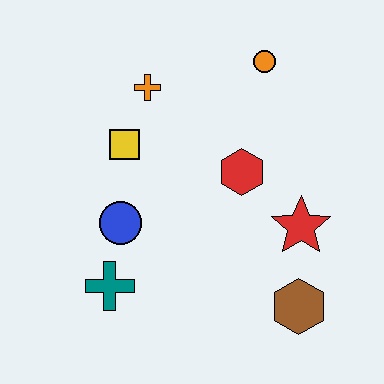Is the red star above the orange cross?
No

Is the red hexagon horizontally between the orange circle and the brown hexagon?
No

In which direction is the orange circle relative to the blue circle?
The orange circle is above the blue circle.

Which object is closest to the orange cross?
The yellow square is closest to the orange cross.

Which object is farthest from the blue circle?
The orange circle is farthest from the blue circle.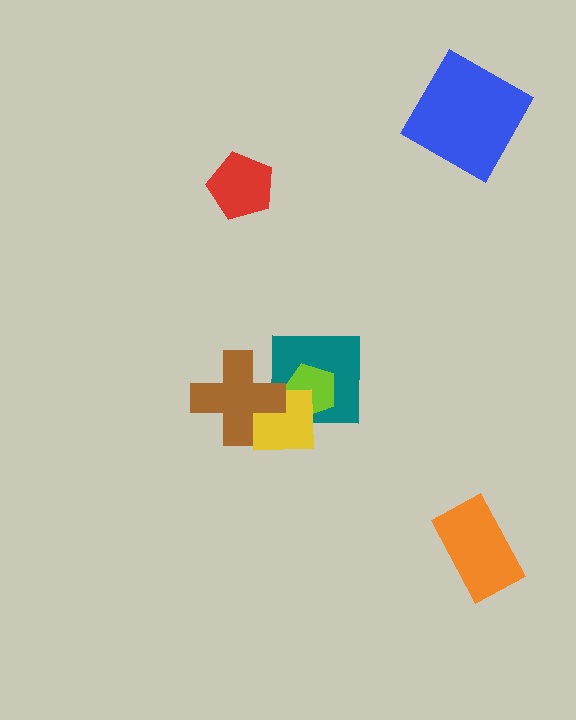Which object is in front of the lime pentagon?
The yellow square is in front of the lime pentagon.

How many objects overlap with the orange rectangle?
0 objects overlap with the orange rectangle.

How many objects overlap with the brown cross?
2 objects overlap with the brown cross.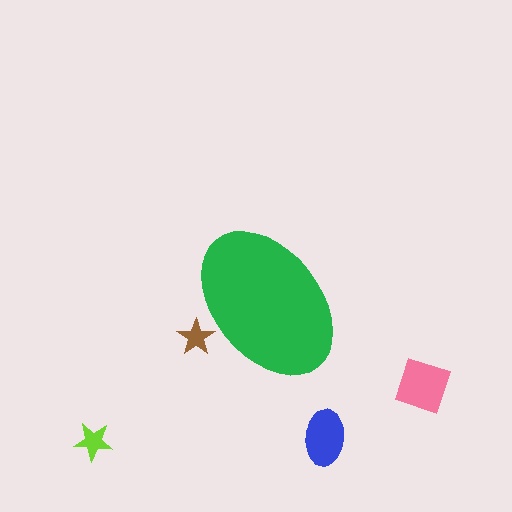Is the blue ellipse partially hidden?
No, the blue ellipse is fully visible.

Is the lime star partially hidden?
No, the lime star is fully visible.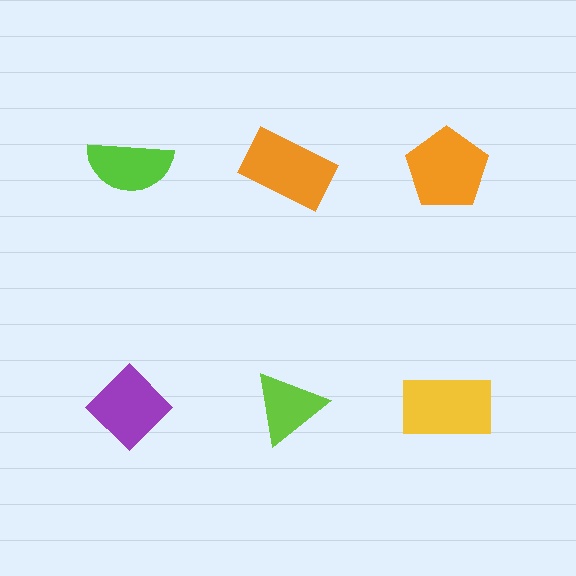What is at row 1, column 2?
An orange rectangle.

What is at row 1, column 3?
An orange pentagon.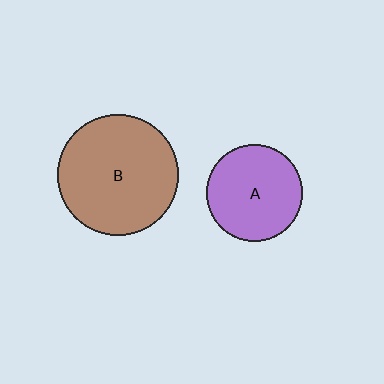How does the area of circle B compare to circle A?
Approximately 1.6 times.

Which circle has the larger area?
Circle B (brown).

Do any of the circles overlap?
No, none of the circles overlap.